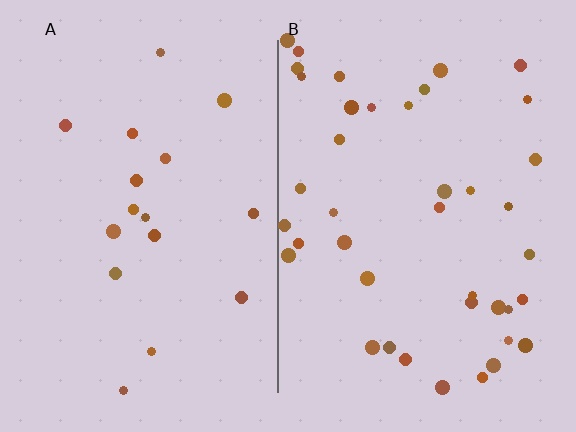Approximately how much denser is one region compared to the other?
Approximately 2.4× — region B over region A.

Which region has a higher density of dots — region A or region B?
B (the right).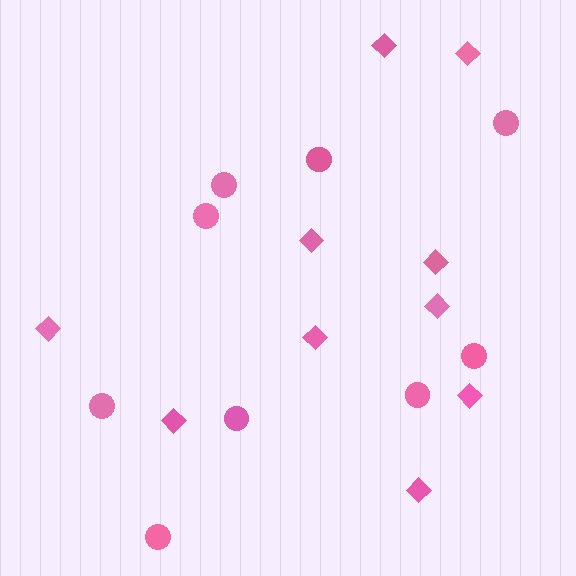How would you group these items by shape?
There are 2 groups: one group of diamonds (10) and one group of circles (9).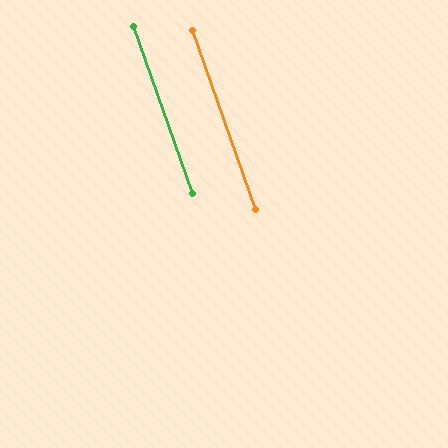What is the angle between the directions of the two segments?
Approximately 0 degrees.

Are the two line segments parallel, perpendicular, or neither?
Parallel — their directions differ by only 0.0°.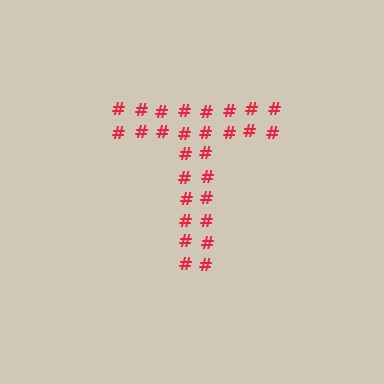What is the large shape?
The large shape is the letter T.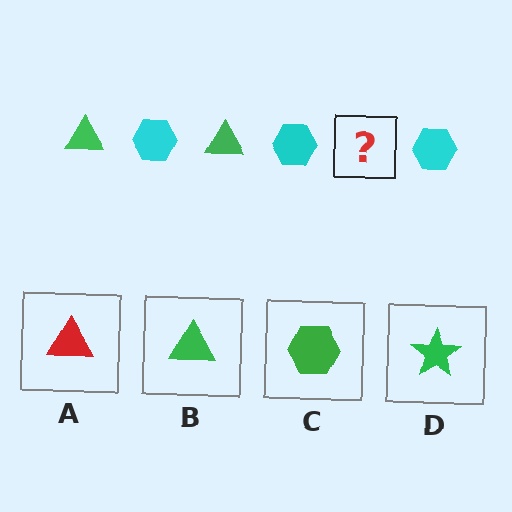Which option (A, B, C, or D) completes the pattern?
B.